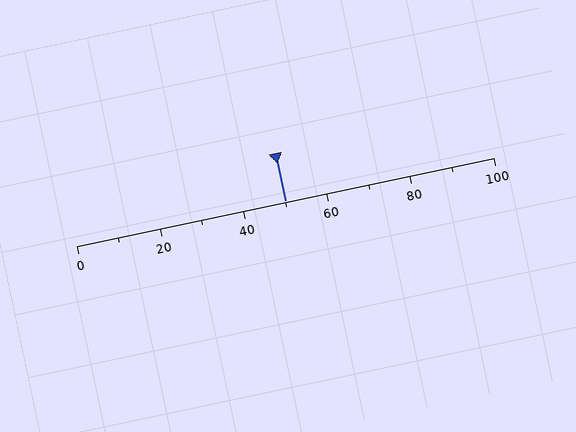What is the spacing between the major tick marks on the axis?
The major ticks are spaced 20 apart.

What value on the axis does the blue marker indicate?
The marker indicates approximately 50.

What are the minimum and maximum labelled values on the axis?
The axis runs from 0 to 100.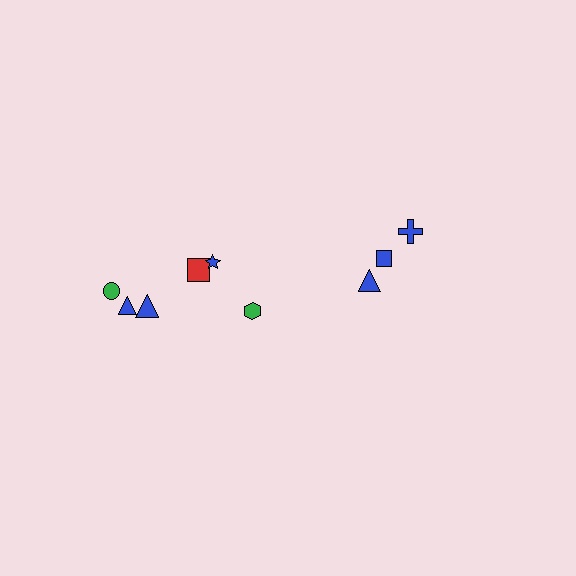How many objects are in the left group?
There are 6 objects.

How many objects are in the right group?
There are 3 objects.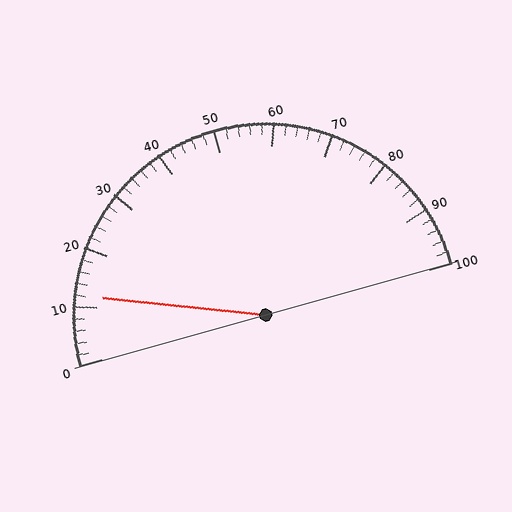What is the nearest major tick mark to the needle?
The nearest major tick mark is 10.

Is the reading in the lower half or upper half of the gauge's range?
The reading is in the lower half of the range (0 to 100).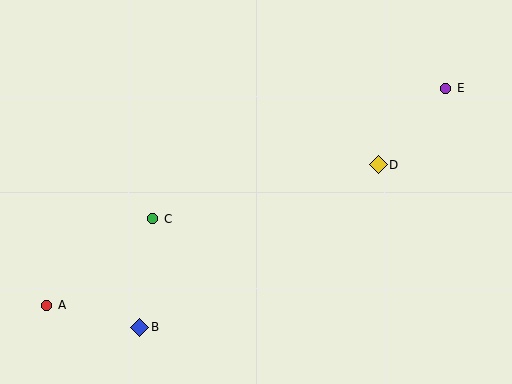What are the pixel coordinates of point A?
Point A is at (47, 305).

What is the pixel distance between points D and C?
The distance between D and C is 232 pixels.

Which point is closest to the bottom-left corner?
Point A is closest to the bottom-left corner.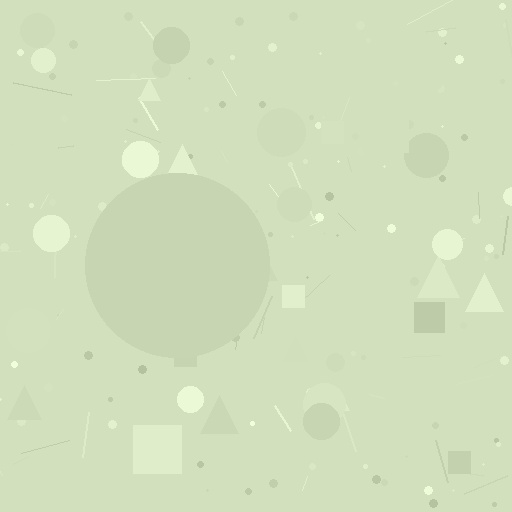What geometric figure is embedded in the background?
A circle is embedded in the background.